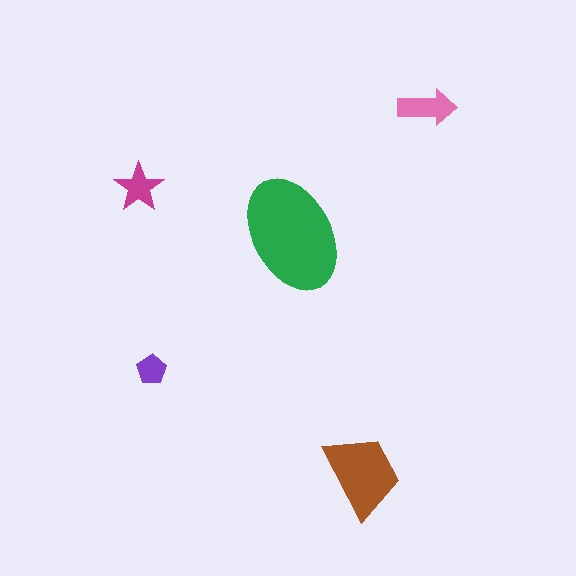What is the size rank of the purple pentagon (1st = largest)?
5th.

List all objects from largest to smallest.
The green ellipse, the brown trapezoid, the pink arrow, the magenta star, the purple pentagon.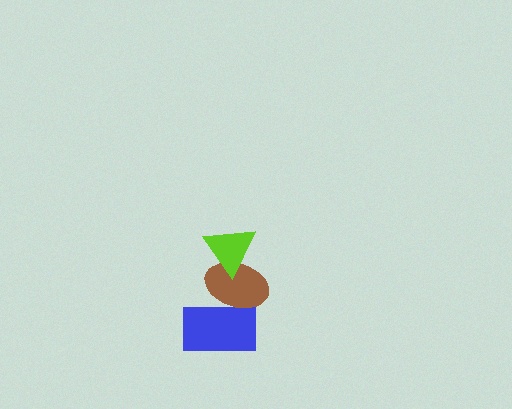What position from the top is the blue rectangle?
The blue rectangle is 3rd from the top.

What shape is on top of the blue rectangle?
The brown ellipse is on top of the blue rectangle.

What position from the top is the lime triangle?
The lime triangle is 1st from the top.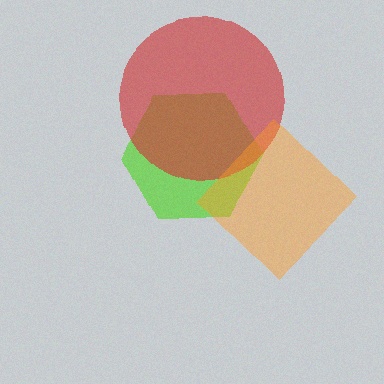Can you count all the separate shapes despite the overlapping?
Yes, there are 3 separate shapes.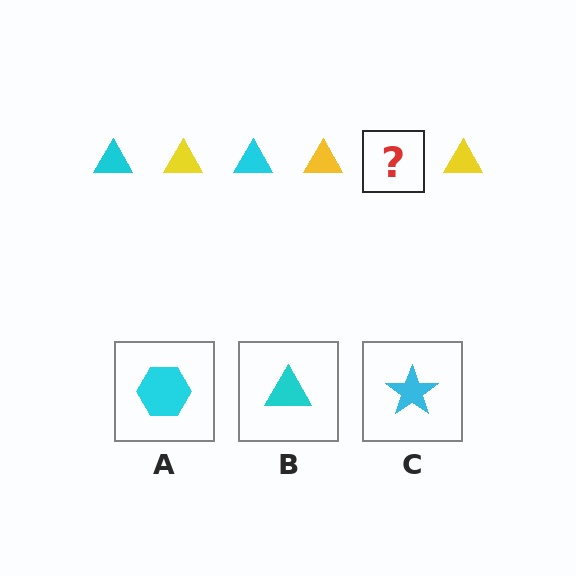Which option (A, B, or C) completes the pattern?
B.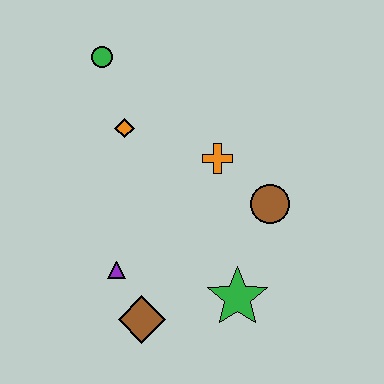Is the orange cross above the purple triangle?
Yes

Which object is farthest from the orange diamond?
The green star is farthest from the orange diamond.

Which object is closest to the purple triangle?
The brown diamond is closest to the purple triangle.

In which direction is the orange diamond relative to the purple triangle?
The orange diamond is above the purple triangle.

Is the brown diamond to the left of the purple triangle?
No